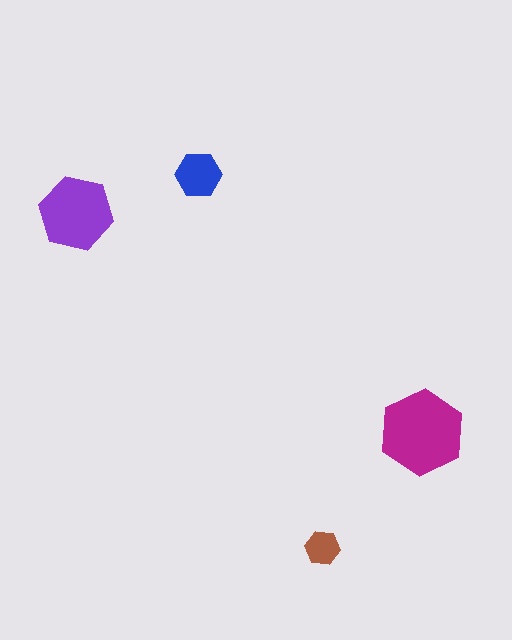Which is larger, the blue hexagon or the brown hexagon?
The blue one.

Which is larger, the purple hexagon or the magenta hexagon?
The magenta one.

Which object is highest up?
The blue hexagon is topmost.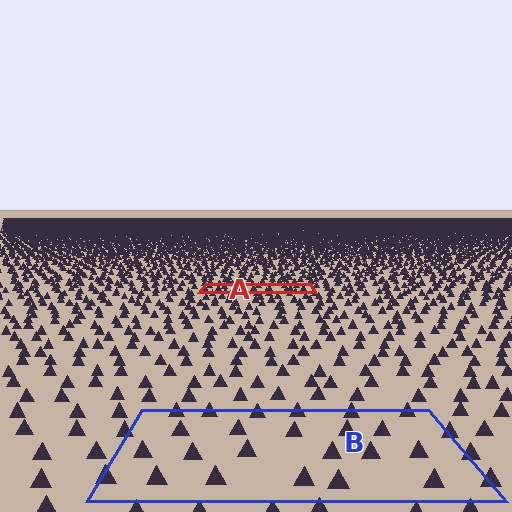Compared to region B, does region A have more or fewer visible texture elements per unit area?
Region A has more texture elements per unit area — they are packed more densely because it is farther away.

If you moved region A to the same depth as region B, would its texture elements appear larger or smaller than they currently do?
They would appear larger. At a closer depth, the same texture elements are projected at a bigger on-screen size.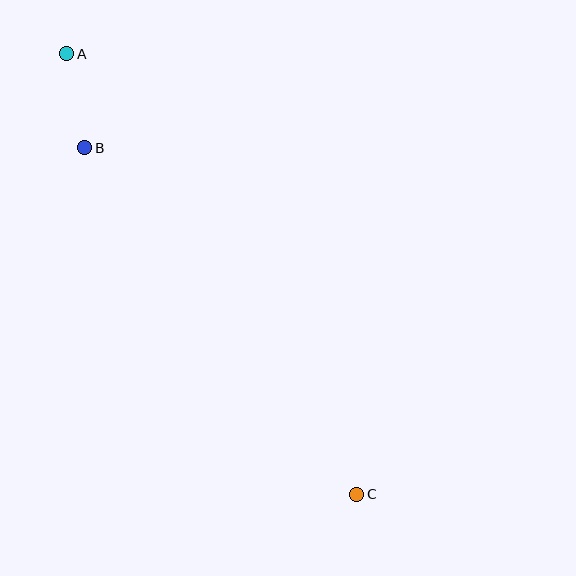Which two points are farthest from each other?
Points A and C are farthest from each other.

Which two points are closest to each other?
Points A and B are closest to each other.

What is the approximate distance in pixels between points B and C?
The distance between B and C is approximately 440 pixels.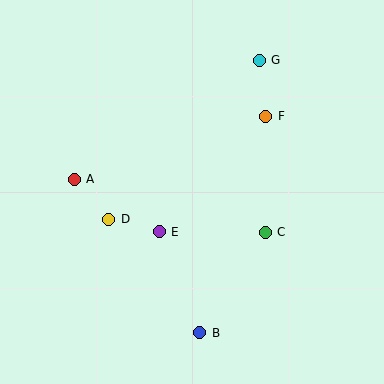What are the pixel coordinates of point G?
Point G is at (259, 60).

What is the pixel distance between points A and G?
The distance between A and G is 220 pixels.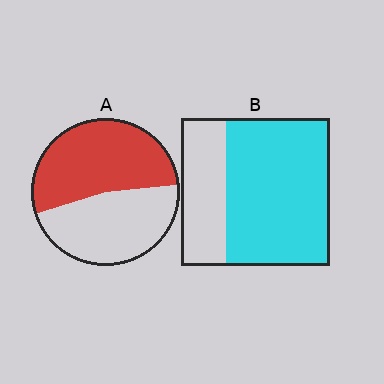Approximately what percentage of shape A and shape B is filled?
A is approximately 55% and B is approximately 70%.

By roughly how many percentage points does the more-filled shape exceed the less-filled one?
By roughly 15 percentage points (B over A).